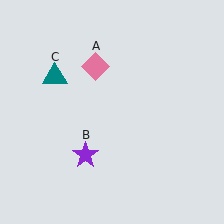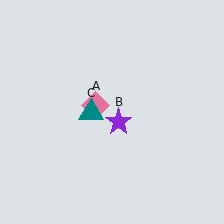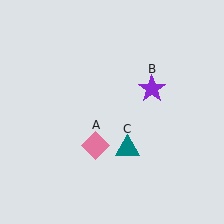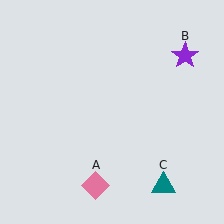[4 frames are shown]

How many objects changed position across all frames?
3 objects changed position: pink diamond (object A), purple star (object B), teal triangle (object C).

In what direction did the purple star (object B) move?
The purple star (object B) moved up and to the right.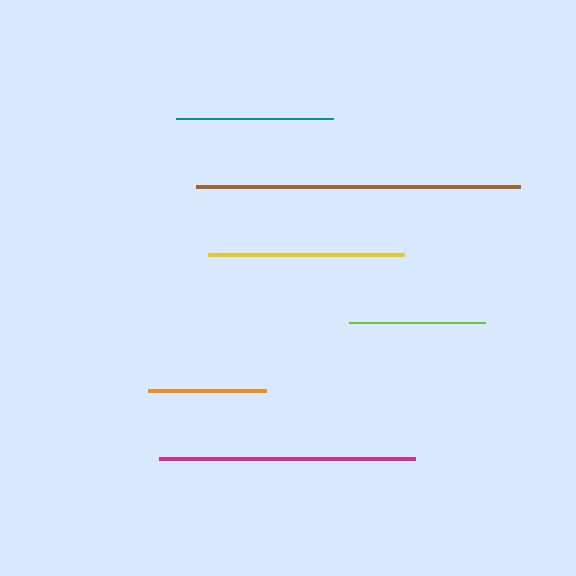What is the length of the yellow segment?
The yellow segment is approximately 196 pixels long.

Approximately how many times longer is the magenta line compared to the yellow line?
The magenta line is approximately 1.3 times the length of the yellow line.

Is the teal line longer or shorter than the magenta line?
The magenta line is longer than the teal line.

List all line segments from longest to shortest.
From longest to shortest: brown, magenta, yellow, teal, lime, orange.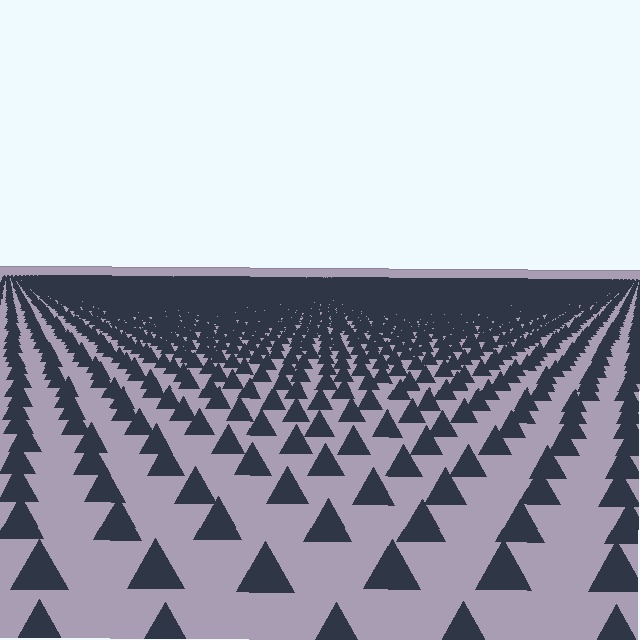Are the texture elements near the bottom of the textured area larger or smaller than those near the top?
Larger. Near the bottom, elements are closer to the viewer and appear at a bigger on-screen size.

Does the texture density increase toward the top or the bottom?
Density increases toward the top.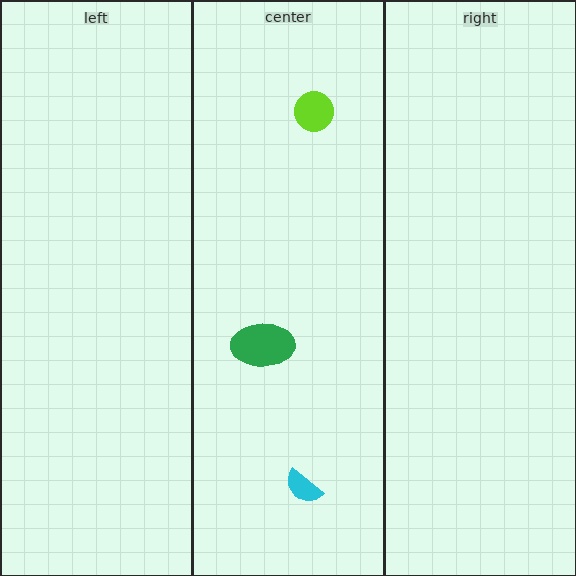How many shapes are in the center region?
3.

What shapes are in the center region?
The green ellipse, the lime circle, the cyan semicircle.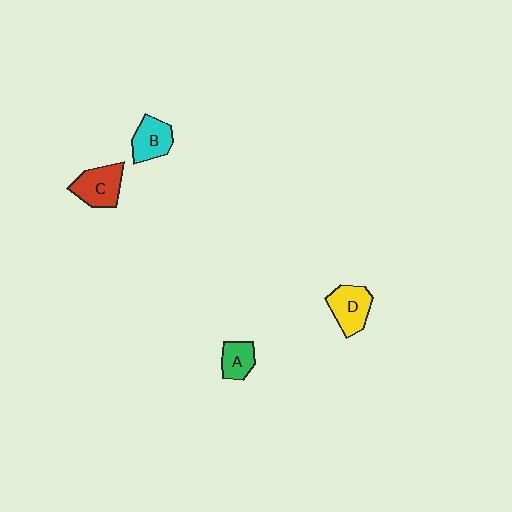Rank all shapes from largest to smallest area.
From largest to smallest: C (red), D (yellow), B (cyan), A (green).